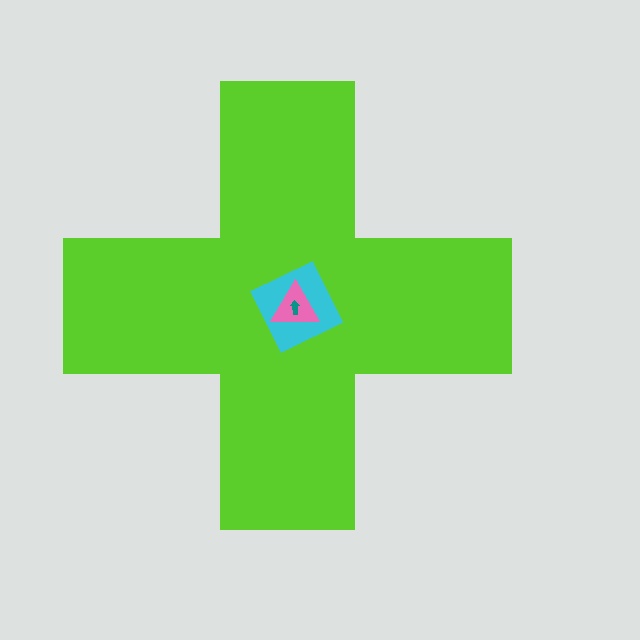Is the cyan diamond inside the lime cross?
Yes.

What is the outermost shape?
The lime cross.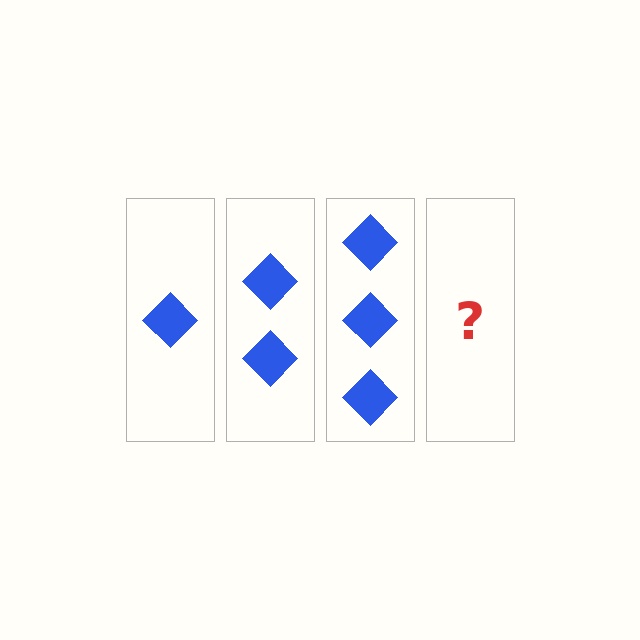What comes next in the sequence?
The next element should be 4 diamonds.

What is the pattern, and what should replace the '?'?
The pattern is that each step adds one more diamond. The '?' should be 4 diamonds.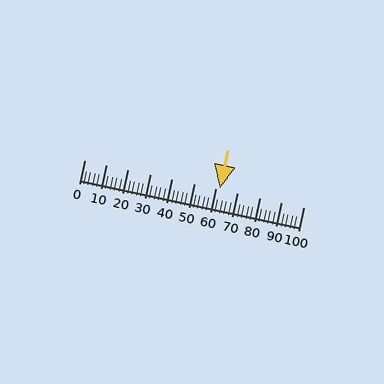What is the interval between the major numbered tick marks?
The major tick marks are spaced 10 units apart.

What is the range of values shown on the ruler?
The ruler shows values from 0 to 100.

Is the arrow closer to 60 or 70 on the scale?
The arrow is closer to 60.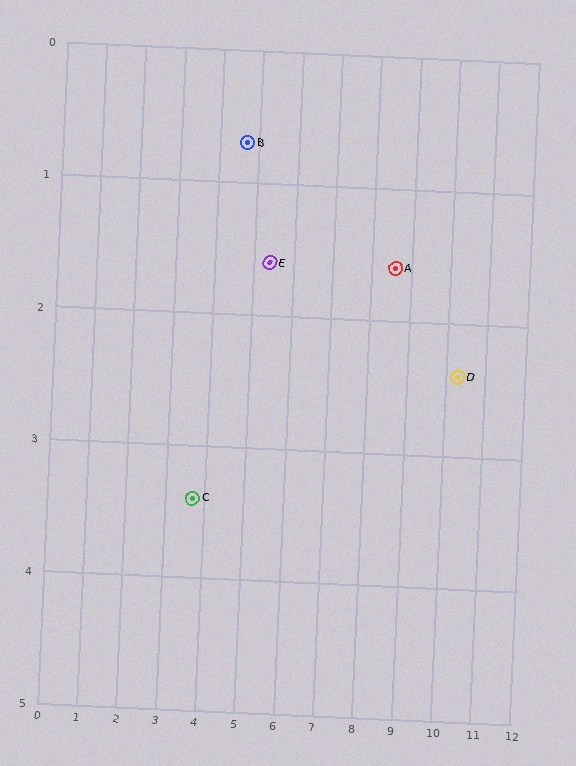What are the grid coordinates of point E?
Point E is at approximately (5.4, 1.6).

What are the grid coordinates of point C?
Point C is at approximately (3.7, 3.4).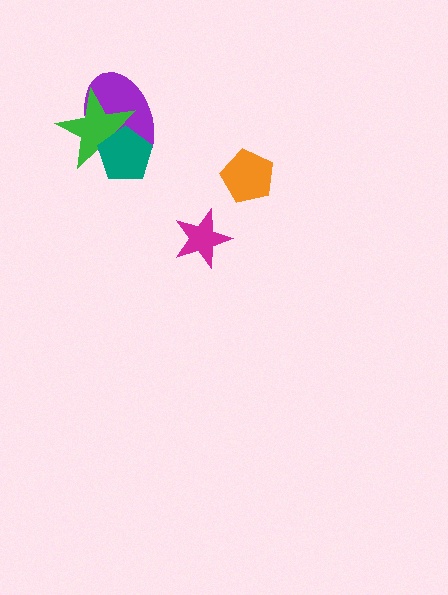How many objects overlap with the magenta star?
0 objects overlap with the magenta star.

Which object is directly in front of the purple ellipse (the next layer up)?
The green star is directly in front of the purple ellipse.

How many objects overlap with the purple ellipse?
2 objects overlap with the purple ellipse.